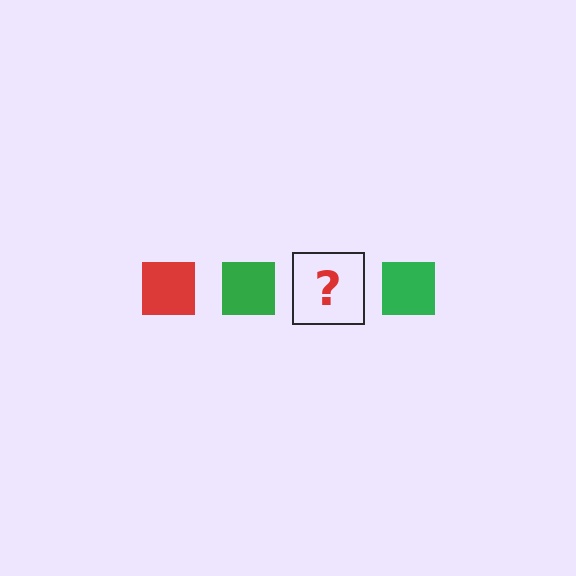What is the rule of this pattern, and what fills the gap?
The rule is that the pattern cycles through red, green squares. The gap should be filled with a red square.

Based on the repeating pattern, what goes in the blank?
The blank should be a red square.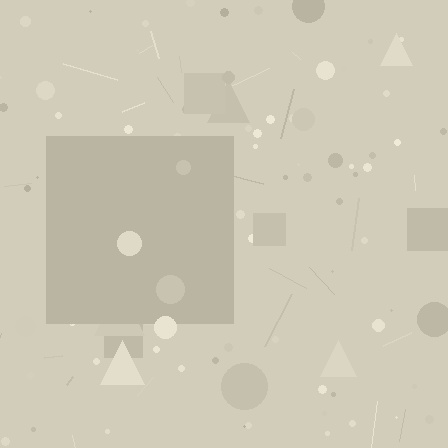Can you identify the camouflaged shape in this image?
The camouflaged shape is a square.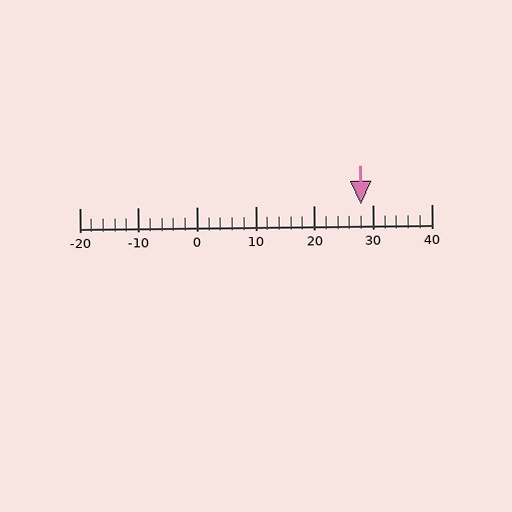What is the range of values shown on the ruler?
The ruler shows values from -20 to 40.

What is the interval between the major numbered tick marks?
The major tick marks are spaced 10 units apart.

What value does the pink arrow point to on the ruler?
The pink arrow points to approximately 28.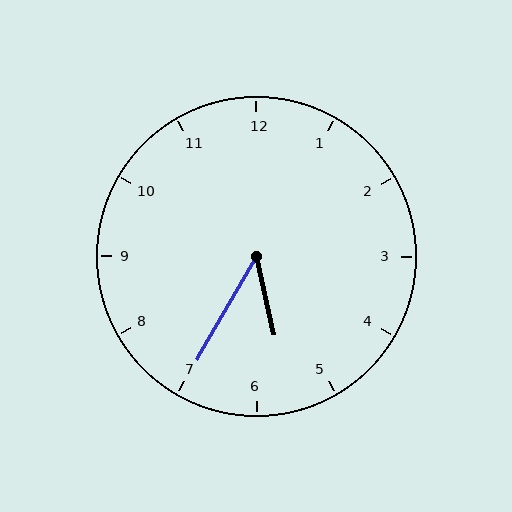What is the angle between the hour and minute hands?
Approximately 42 degrees.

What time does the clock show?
5:35.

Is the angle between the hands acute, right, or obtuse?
It is acute.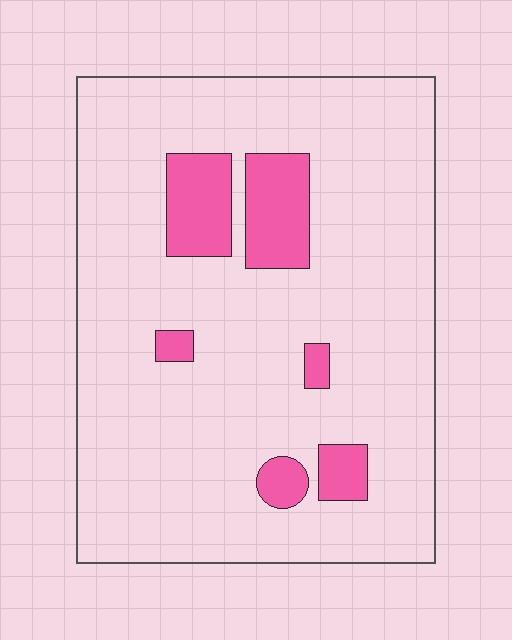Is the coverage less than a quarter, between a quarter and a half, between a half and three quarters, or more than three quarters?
Less than a quarter.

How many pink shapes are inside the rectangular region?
6.